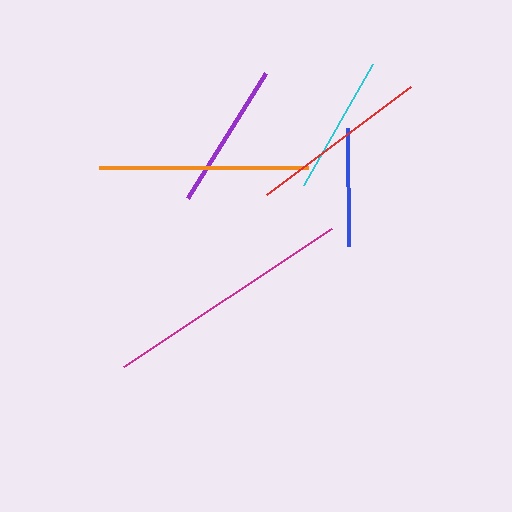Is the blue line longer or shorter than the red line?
The red line is longer than the blue line.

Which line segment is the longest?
The magenta line is the longest at approximately 250 pixels.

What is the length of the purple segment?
The purple segment is approximately 147 pixels long.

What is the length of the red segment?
The red segment is approximately 180 pixels long.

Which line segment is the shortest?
The blue line is the shortest at approximately 118 pixels.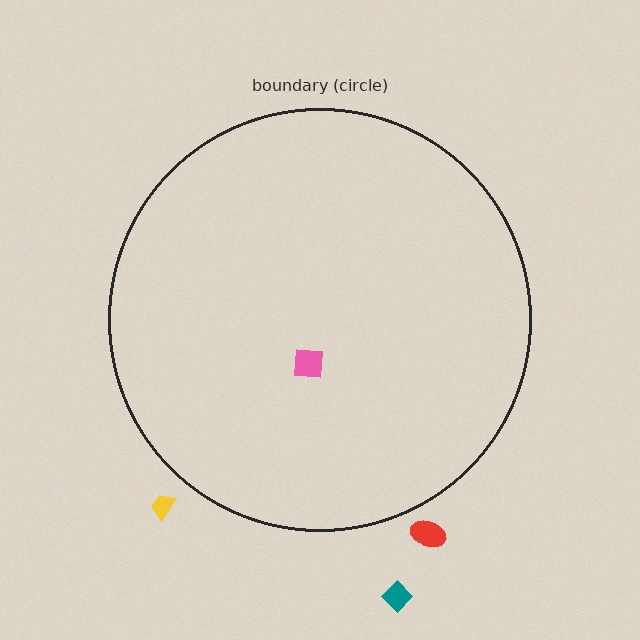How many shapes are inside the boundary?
1 inside, 3 outside.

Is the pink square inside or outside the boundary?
Inside.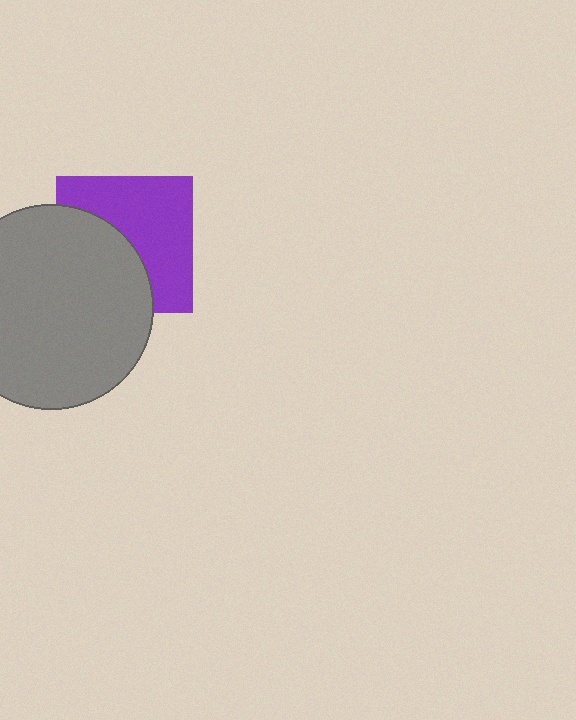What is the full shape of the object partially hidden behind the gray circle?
The partially hidden object is a purple square.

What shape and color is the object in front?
The object in front is a gray circle.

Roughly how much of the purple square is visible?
About half of it is visible (roughly 55%).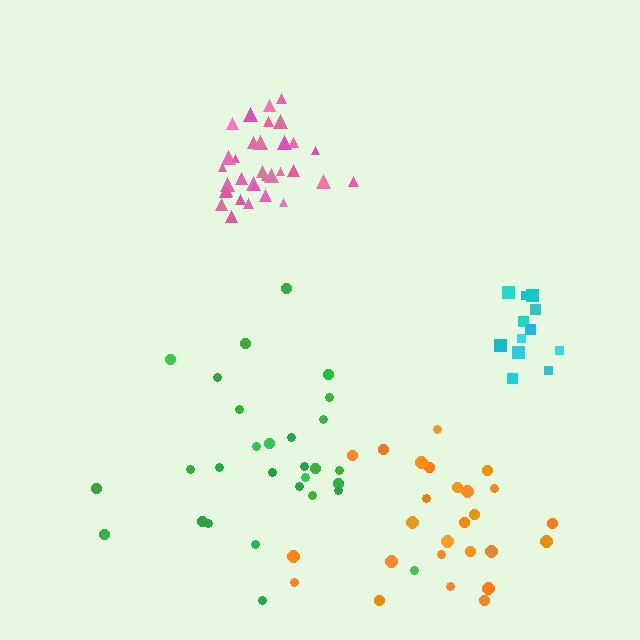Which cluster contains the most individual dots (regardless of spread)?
Pink (33).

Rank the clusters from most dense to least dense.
pink, cyan, orange, green.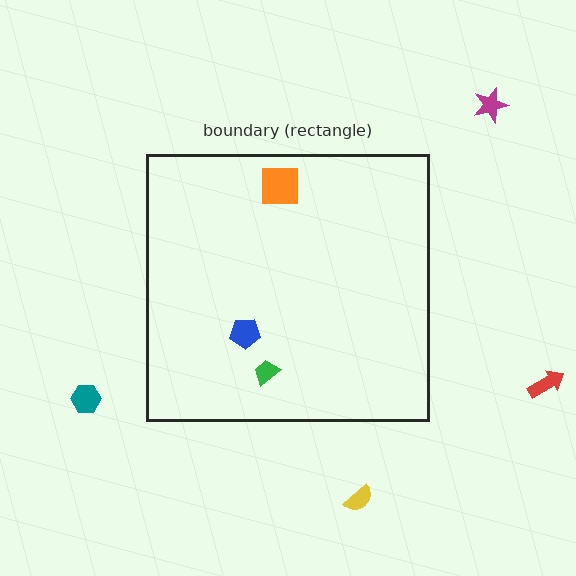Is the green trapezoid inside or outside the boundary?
Inside.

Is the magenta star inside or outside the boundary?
Outside.